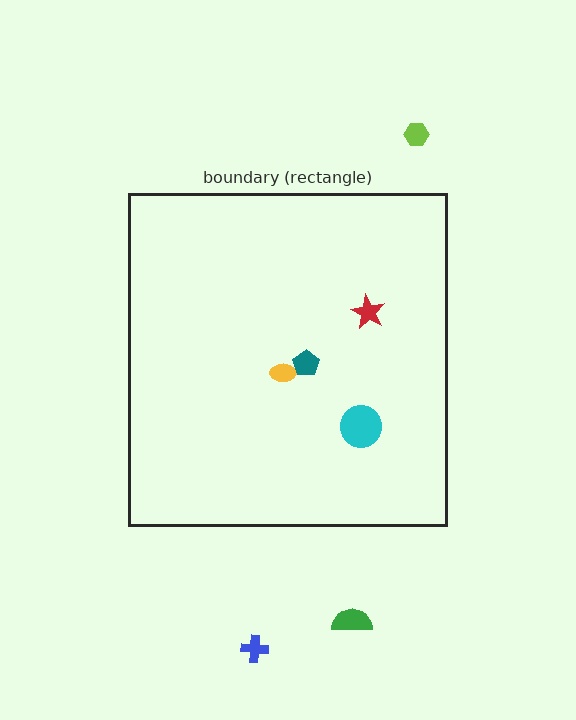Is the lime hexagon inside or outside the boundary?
Outside.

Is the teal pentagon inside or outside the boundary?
Inside.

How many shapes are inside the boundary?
4 inside, 3 outside.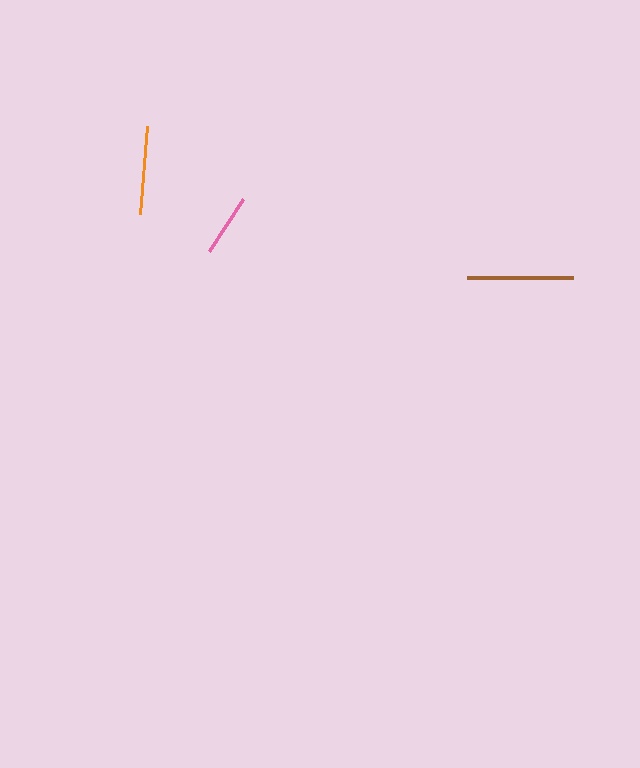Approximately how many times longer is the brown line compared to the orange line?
The brown line is approximately 1.2 times the length of the orange line.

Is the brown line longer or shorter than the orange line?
The brown line is longer than the orange line.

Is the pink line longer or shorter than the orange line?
The orange line is longer than the pink line.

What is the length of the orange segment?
The orange segment is approximately 88 pixels long.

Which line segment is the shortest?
The pink line is the shortest at approximately 62 pixels.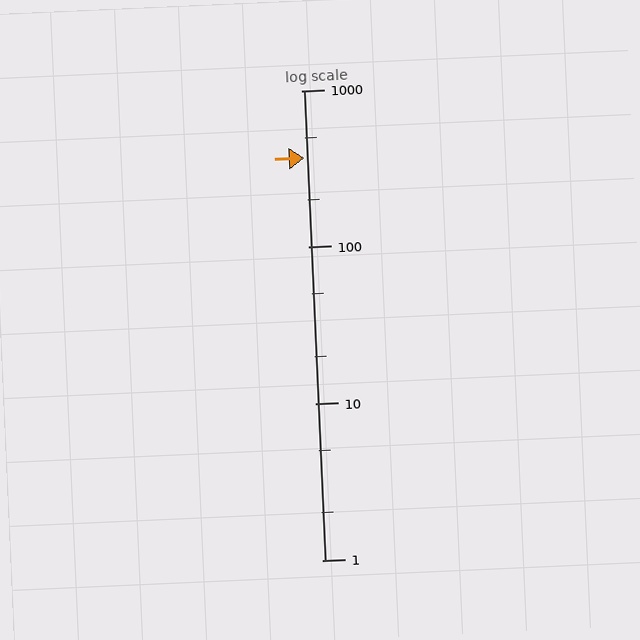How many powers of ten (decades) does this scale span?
The scale spans 3 decades, from 1 to 1000.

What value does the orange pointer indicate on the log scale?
The pointer indicates approximately 370.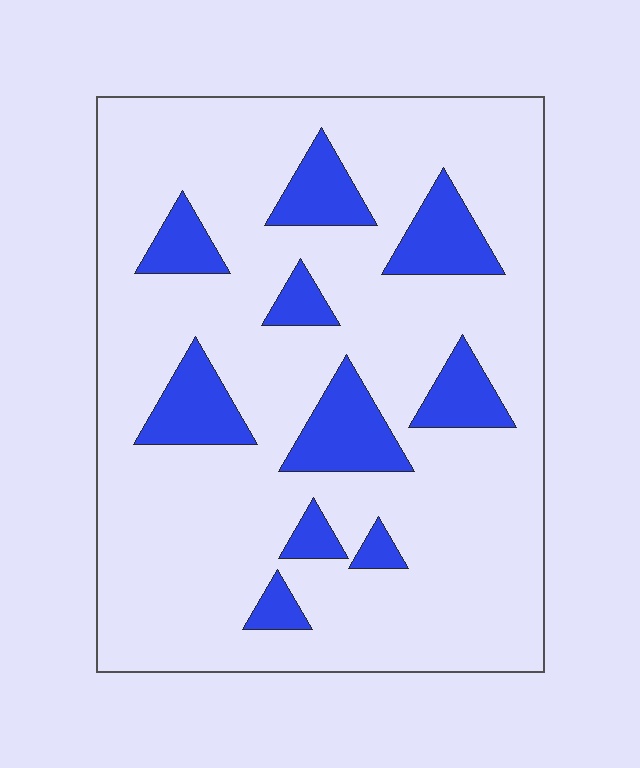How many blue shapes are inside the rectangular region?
10.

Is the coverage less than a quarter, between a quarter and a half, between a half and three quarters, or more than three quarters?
Less than a quarter.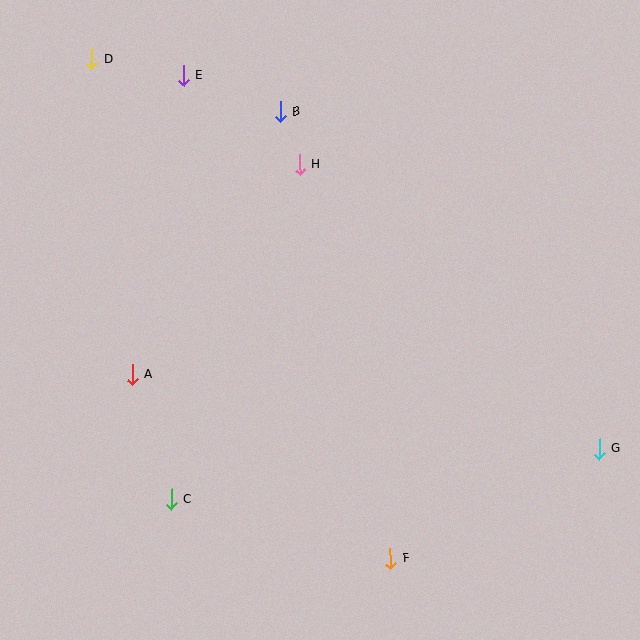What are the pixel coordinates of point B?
Point B is at (280, 112).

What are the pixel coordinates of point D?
Point D is at (92, 59).